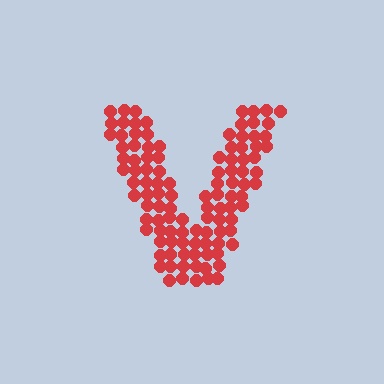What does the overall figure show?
The overall figure shows the letter V.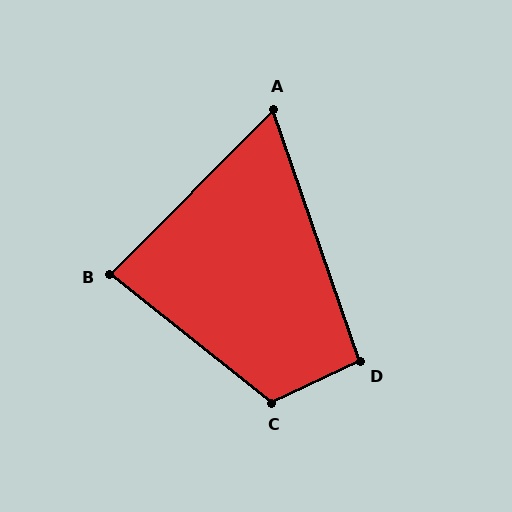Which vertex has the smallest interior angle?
A, at approximately 64 degrees.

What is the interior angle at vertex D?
Approximately 97 degrees (obtuse).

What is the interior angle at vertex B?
Approximately 83 degrees (acute).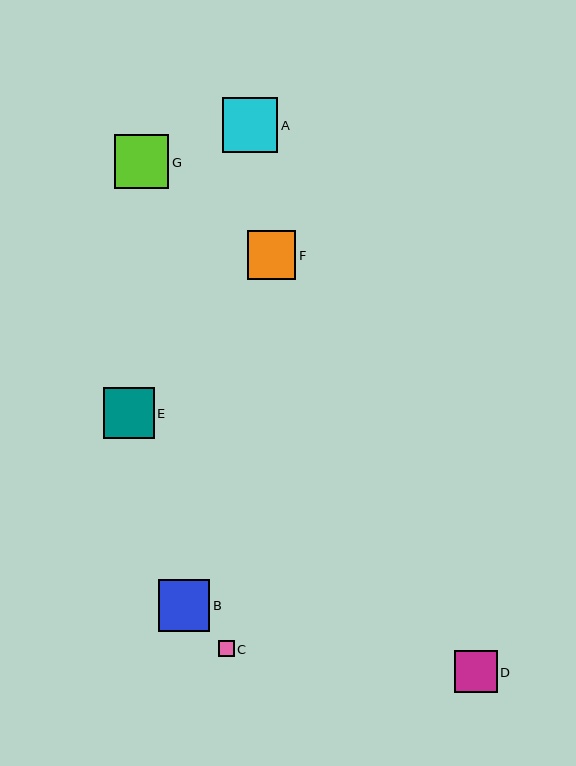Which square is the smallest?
Square C is the smallest with a size of approximately 15 pixels.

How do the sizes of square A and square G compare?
Square A and square G are approximately the same size.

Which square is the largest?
Square A is the largest with a size of approximately 55 pixels.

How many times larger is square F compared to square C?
Square F is approximately 3.1 times the size of square C.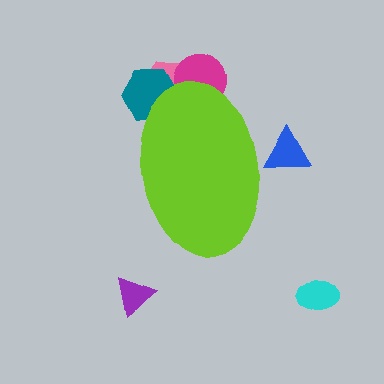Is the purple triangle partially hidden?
No, the purple triangle is fully visible.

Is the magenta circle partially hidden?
Yes, the magenta circle is partially hidden behind the lime ellipse.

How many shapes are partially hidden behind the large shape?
4 shapes are partially hidden.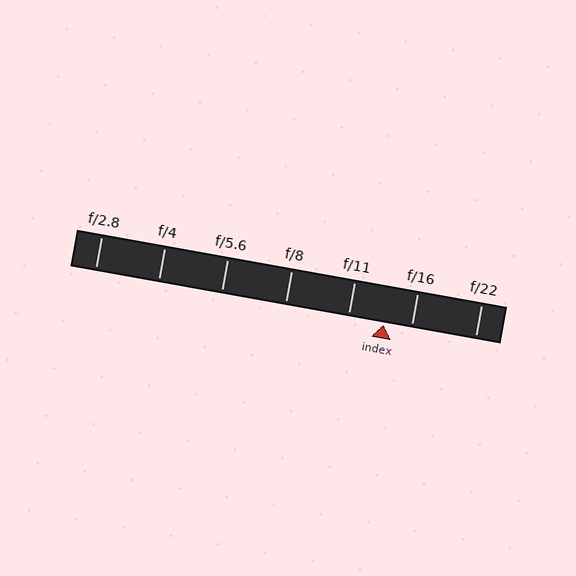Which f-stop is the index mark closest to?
The index mark is closest to f/16.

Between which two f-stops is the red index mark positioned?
The index mark is between f/11 and f/16.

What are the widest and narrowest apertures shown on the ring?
The widest aperture shown is f/2.8 and the narrowest is f/22.